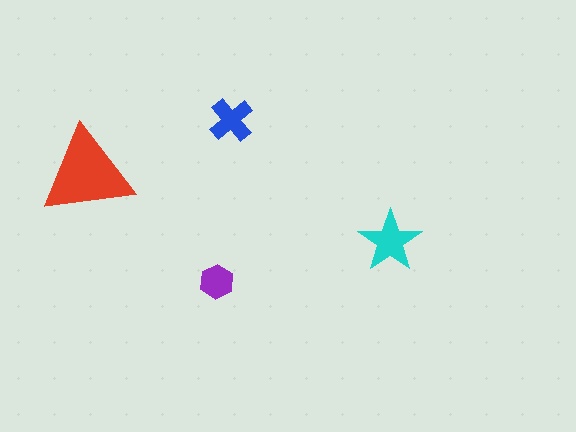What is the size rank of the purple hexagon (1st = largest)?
4th.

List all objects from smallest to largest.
The purple hexagon, the blue cross, the cyan star, the red triangle.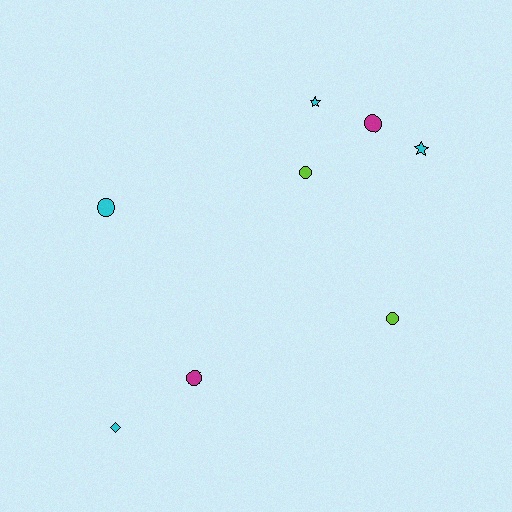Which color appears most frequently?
Cyan, with 4 objects.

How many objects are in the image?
There are 8 objects.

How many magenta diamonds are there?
There are no magenta diamonds.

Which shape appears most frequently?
Circle, with 5 objects.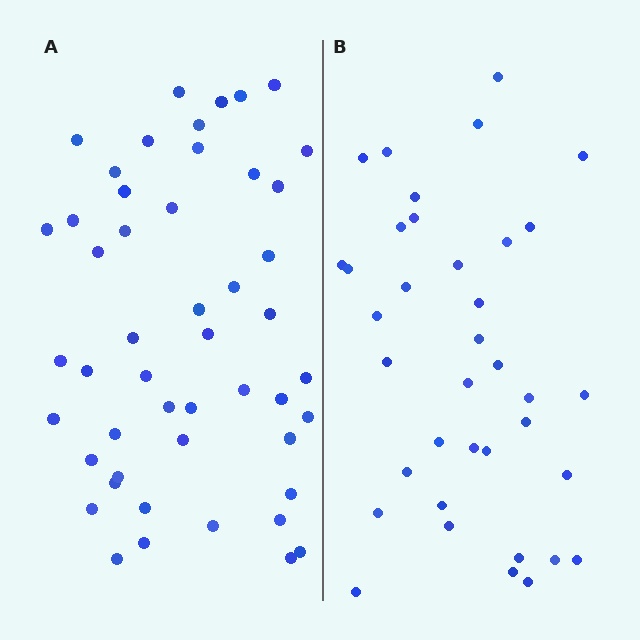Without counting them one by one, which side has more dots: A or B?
Region A (the left region) has more dots.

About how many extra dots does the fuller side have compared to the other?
Region A has roughly 12 or so more dots than region B.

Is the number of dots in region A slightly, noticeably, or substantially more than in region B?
Region A has noticeably more, but not dramatically so. The ratio is roughly 1.3 to 1.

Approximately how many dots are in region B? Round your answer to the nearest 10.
About 40 dots. (The exact count is 37, which rounds to 40.)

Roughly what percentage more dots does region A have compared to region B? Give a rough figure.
About 30% more.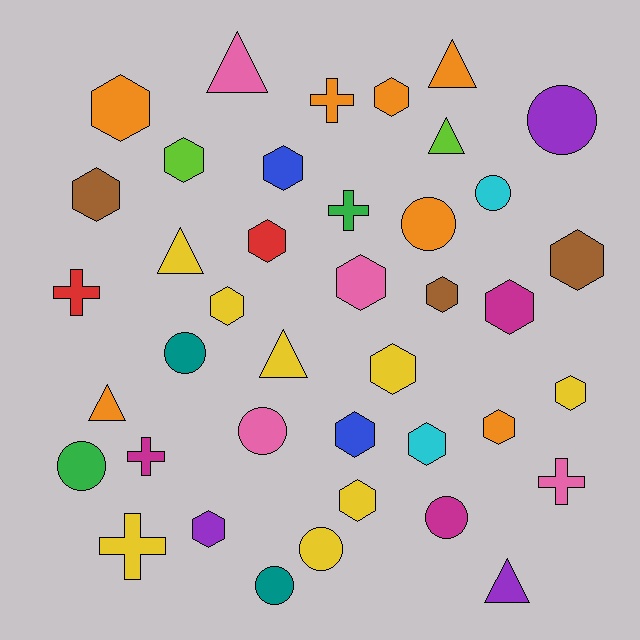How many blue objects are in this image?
There are 2 blue objects.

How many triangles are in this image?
There are 7 triangles.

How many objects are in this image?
There are 40 objects.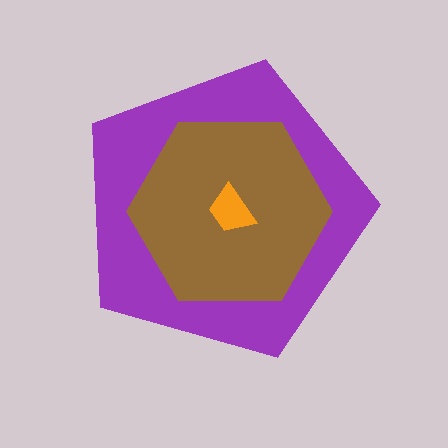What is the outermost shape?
The purple pentagon.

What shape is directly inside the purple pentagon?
The brown hexagon.